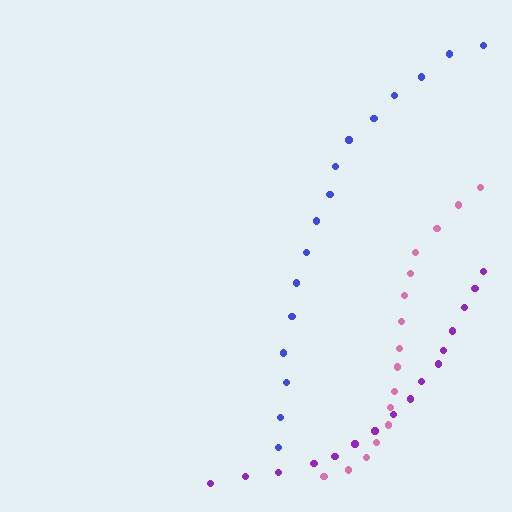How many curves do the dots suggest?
There are 3 distinct paths.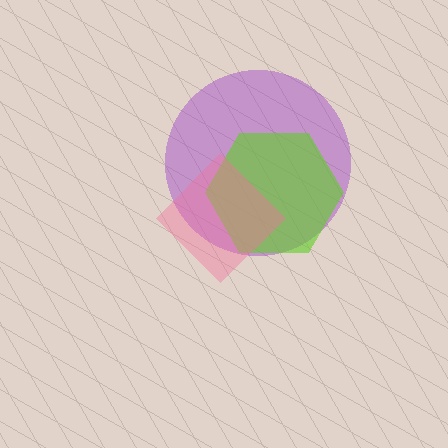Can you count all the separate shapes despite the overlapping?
Yes, there are 3 separate shapes.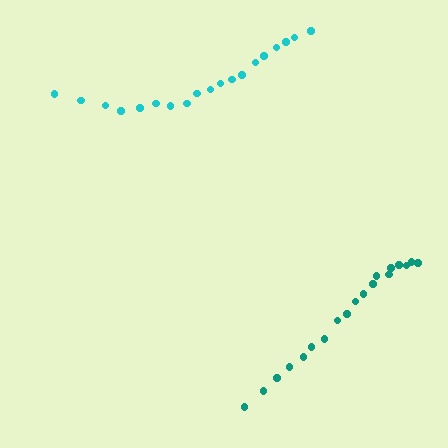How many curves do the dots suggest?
There are 2 distinct paths.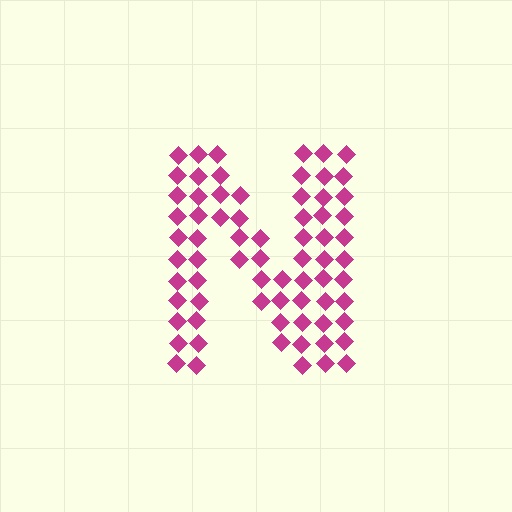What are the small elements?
The small elements are diamonds.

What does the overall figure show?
The overall figure shows the letter N.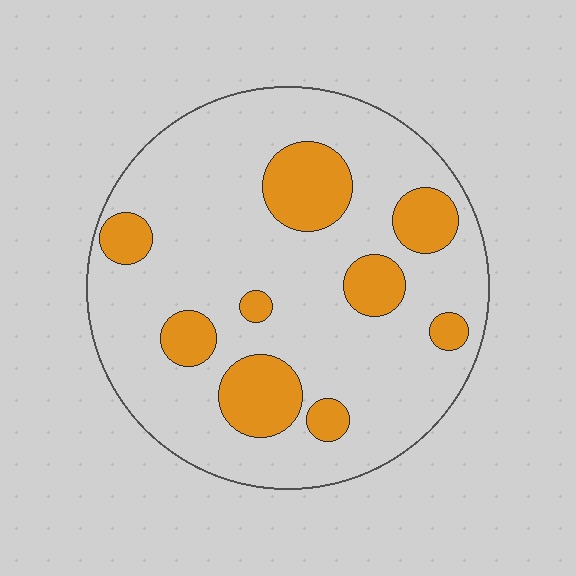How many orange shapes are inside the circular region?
9.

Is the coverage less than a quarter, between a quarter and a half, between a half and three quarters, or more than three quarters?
Less than a quarter.